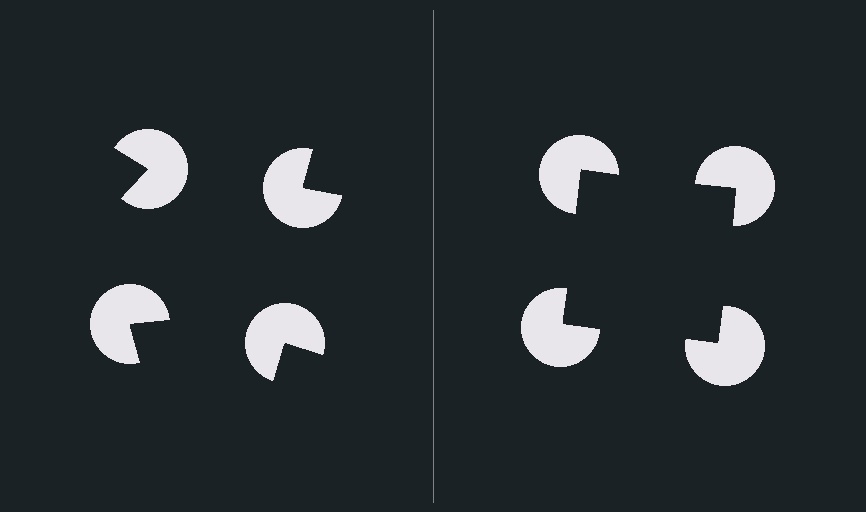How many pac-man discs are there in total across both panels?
8 — 4 on each side.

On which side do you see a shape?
An illusory square appears on the right side. On the left side the wedge cuts are rotated, so no coherent shape forms.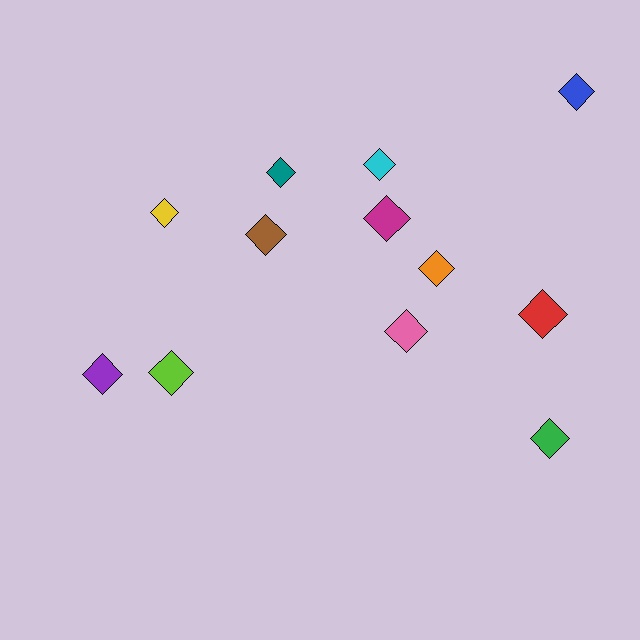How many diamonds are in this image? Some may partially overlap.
There are 12 diamonds.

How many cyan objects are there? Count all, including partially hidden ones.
There is 1 cyan object.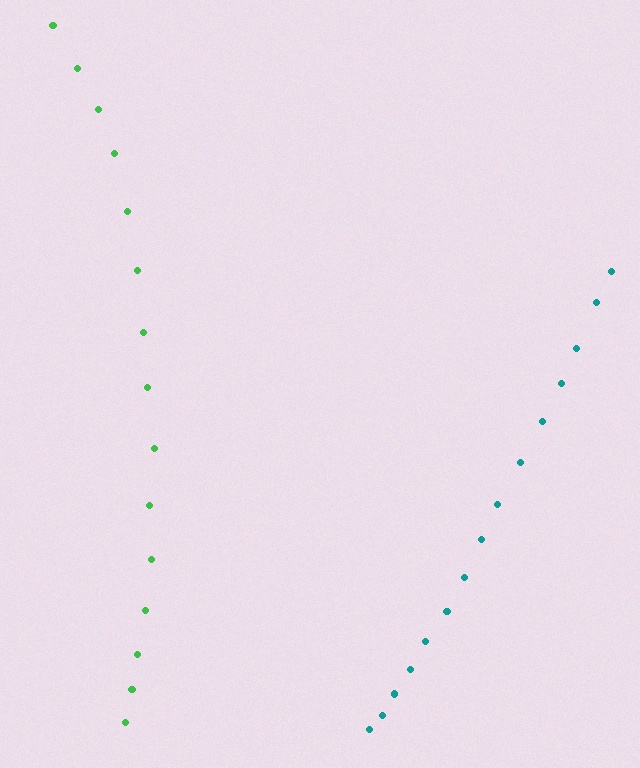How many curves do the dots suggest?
There are 2 distinct paths.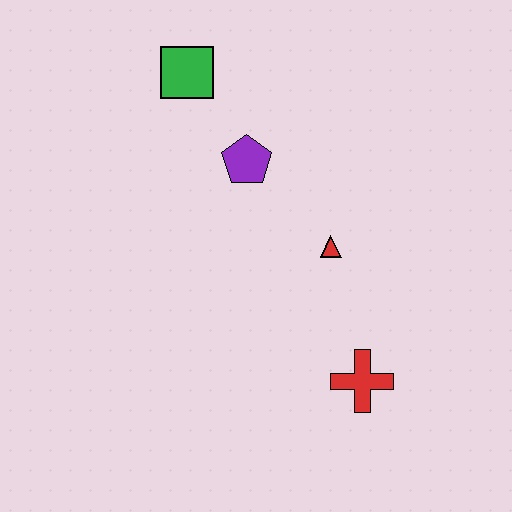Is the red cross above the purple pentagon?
No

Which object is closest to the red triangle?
The purple pentagon is closest to the red triangle.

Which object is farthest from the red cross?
The green square is farthest from the red cross.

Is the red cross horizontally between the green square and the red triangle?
No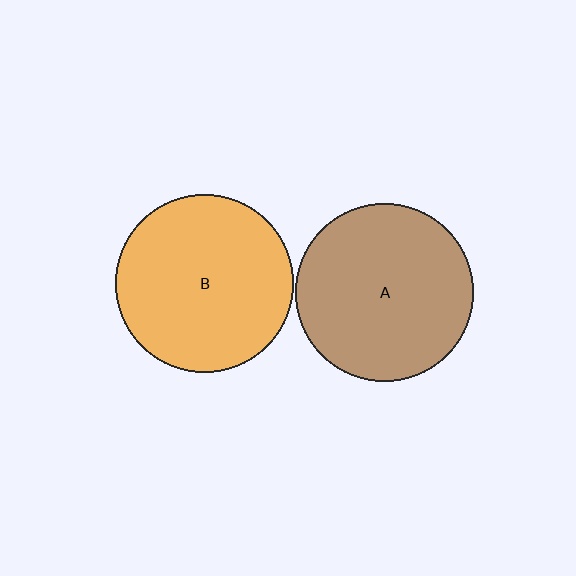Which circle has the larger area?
Circle B (orange).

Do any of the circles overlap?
No, none of the circles overlap.